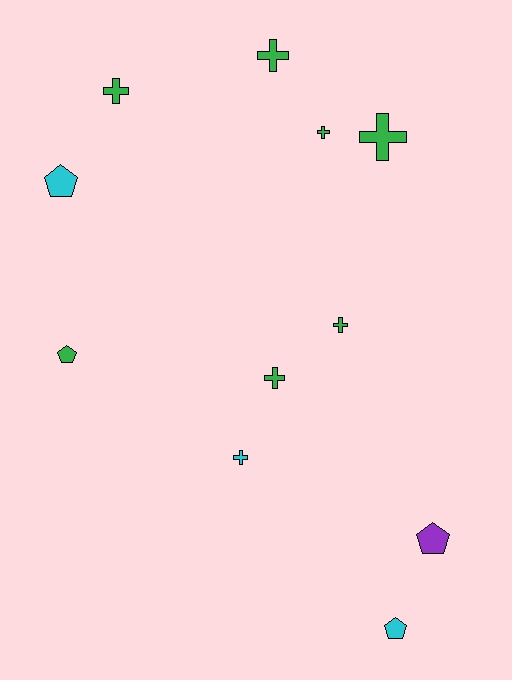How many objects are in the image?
There are 11 objects.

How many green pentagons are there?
There is 1 green pentagon.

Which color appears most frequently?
Green, with 7 objects.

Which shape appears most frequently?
Cross, with 7 objects.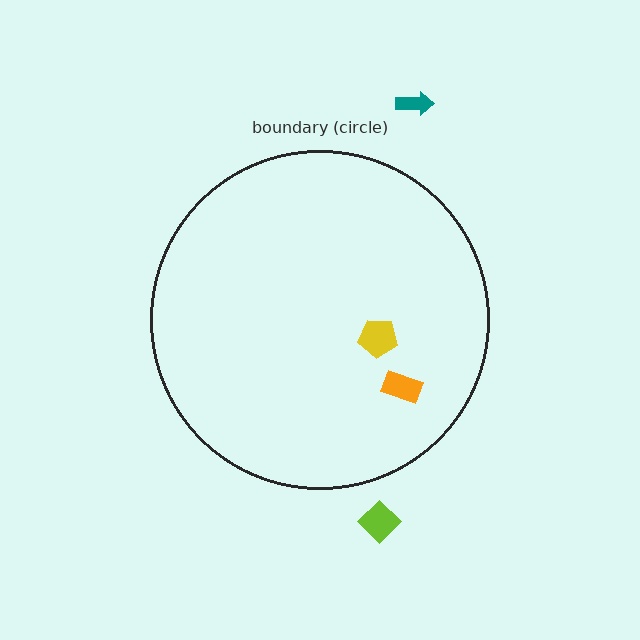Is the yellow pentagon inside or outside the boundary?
Inside.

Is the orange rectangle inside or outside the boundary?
Inside.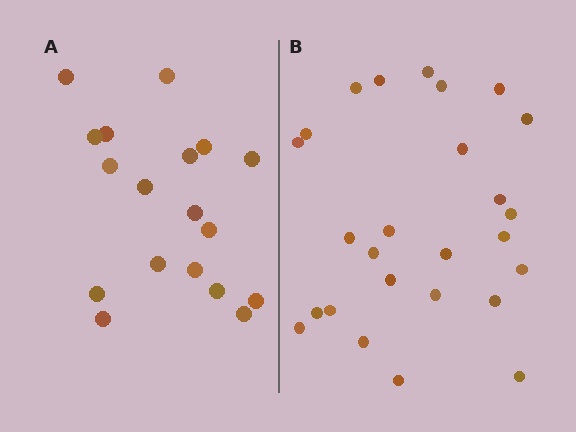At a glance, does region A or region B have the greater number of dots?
Region B (the right region) has more dots.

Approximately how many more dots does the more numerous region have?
Region B has roughly 8 or so more dots than region A.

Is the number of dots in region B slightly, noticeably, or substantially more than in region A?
Region B has noticeably more, but not dramatically so. The ratio is roughly 1.4 to 1.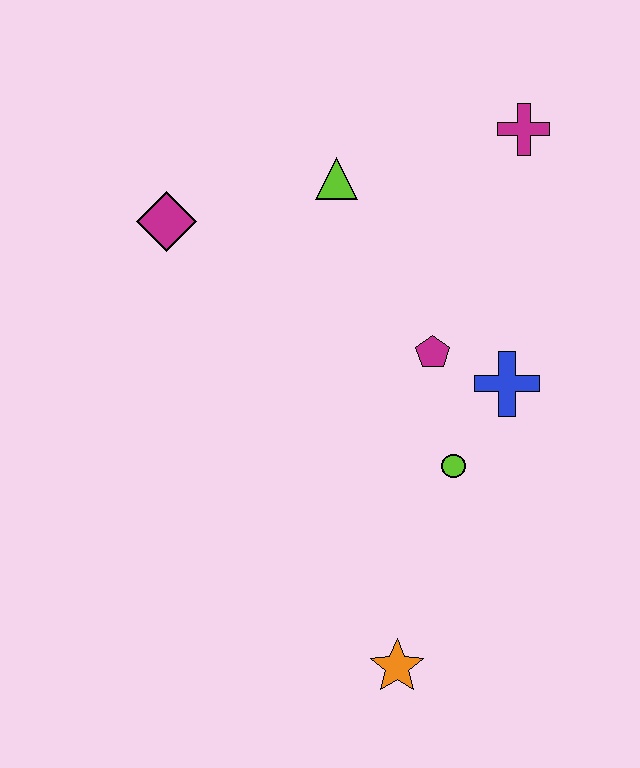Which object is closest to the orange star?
The lime circle is closest to the orange star.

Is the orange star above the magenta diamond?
No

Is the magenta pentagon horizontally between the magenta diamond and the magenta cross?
Yes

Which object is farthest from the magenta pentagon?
The orange star is farthest from the magenta pentagon.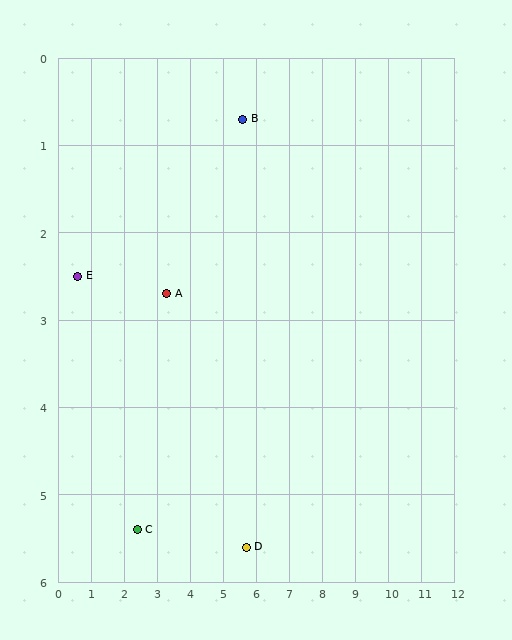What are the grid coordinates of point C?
Point C is at approximately (2.4, 5.4).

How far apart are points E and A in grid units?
Points E and A are about 2.7 grid units apart.